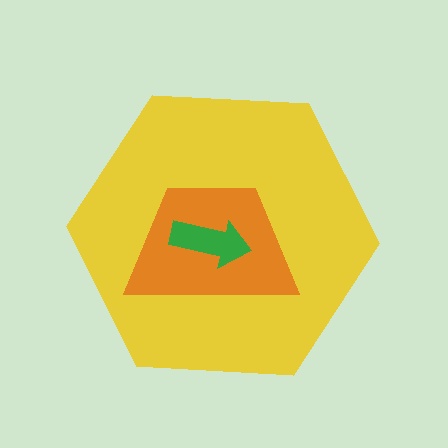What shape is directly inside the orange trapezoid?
The green arrow.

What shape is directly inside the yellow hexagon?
The orange trapezoid.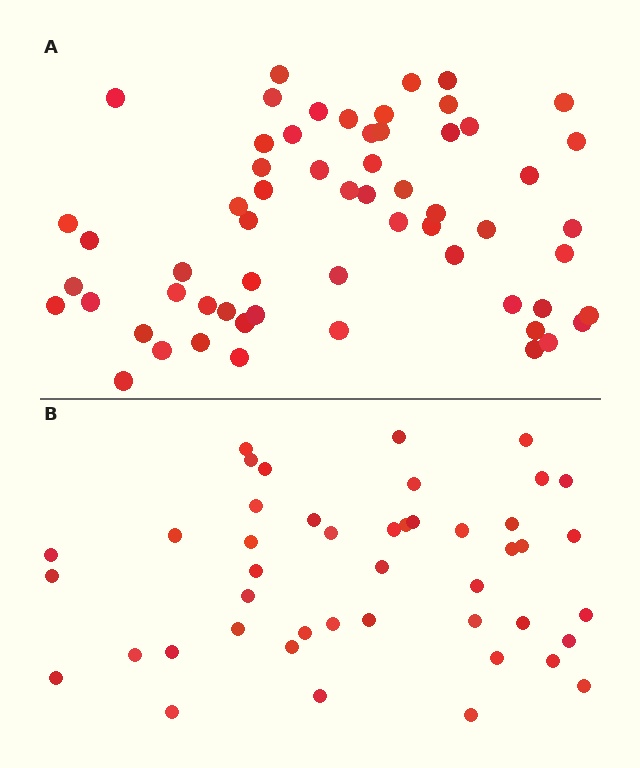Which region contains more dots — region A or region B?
Region A (the top region) has more dots.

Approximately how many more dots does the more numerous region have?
Region A has approximately 15 more dots than region B.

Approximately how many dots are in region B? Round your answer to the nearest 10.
About 40 dots. (The exact count is 45, which rounds to 40.)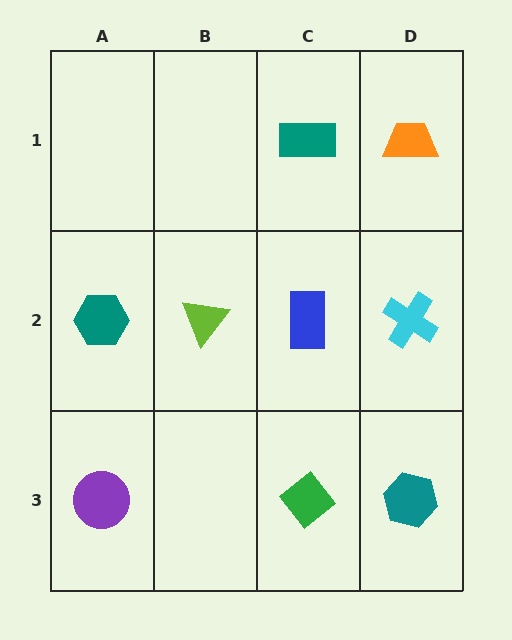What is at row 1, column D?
An orange trapezoid.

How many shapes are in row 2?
4 shapes.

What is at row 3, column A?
A purple circle.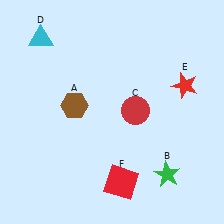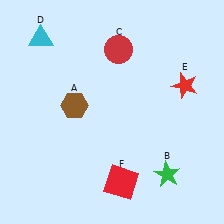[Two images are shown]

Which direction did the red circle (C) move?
The red circle (C) moved up.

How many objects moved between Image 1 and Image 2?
1 object moved between the two images.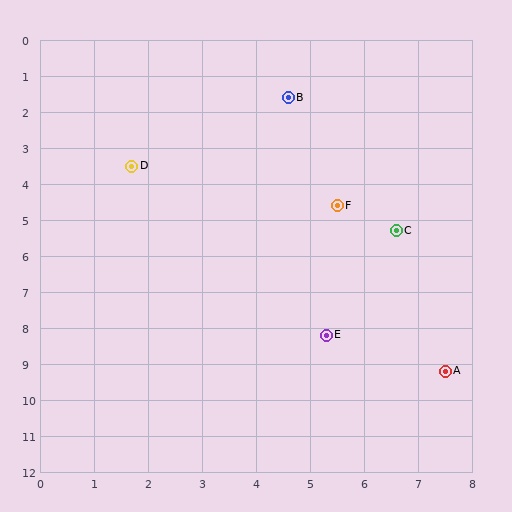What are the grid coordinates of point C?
Point C is at approximately (6.6, 5.3).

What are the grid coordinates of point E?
Point E is at approximately (5.3, 8.2).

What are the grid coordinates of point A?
Point A is at approximately (7.5, 9.2).